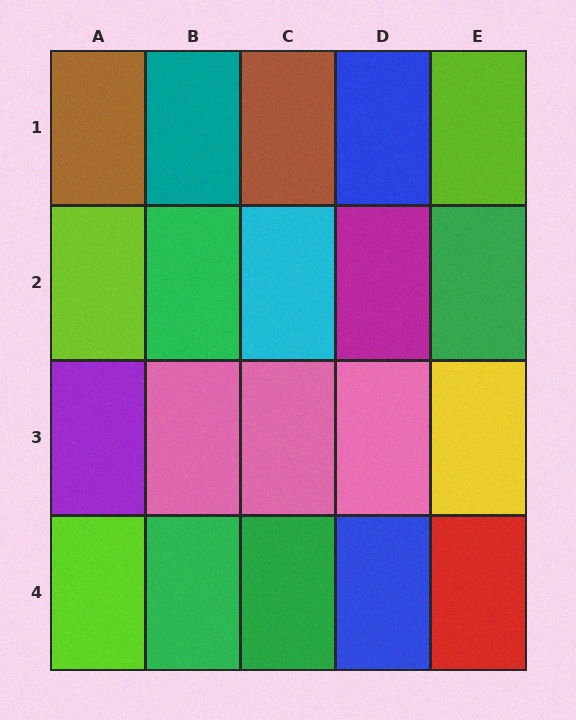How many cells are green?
4 cells are green.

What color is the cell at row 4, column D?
Blue.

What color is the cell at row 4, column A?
Lime.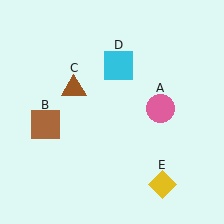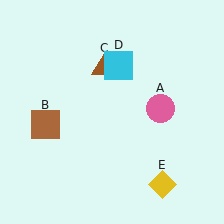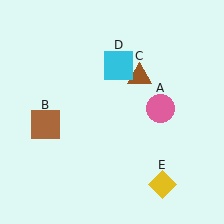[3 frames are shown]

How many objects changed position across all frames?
1 object changed position: brown triangle (object C).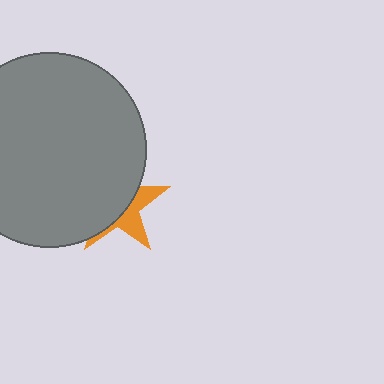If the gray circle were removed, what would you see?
You would see the complete orange star.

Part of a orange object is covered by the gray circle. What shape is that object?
It is a star.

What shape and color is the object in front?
The object in front is a gray circle.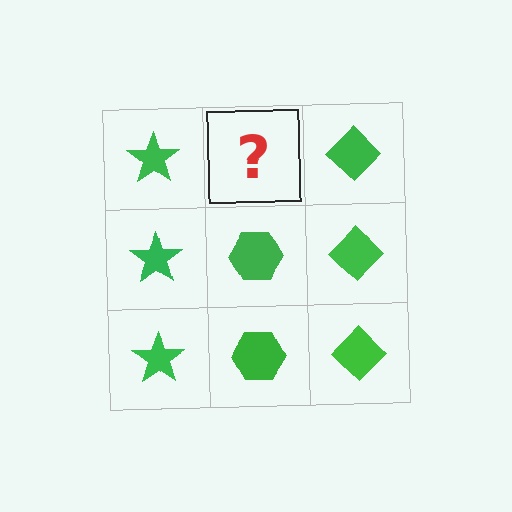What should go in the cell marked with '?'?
The missing cell should contain a green hexagon.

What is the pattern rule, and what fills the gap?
The rule is that each column has a consistent shape. The gap should be filled with a green hexagon.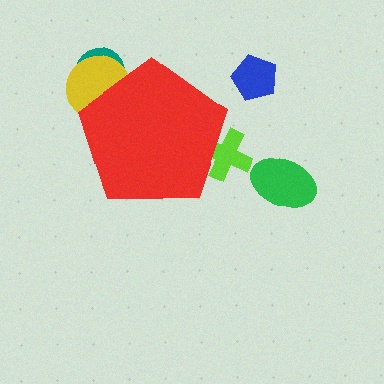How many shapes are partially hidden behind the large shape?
3 shapes are partially hidden.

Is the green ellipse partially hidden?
No, the green ellipse is fully visible.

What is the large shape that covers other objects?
A red pentagon.